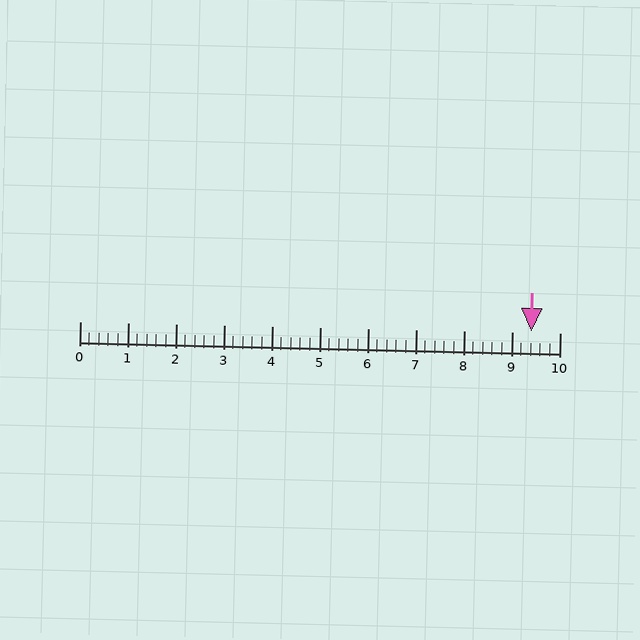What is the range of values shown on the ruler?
The ruler shows values from 0 to 10.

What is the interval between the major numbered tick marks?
The major tick marks are spaced 1 units apart.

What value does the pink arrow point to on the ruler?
The pink arrow points to approximately 9.4.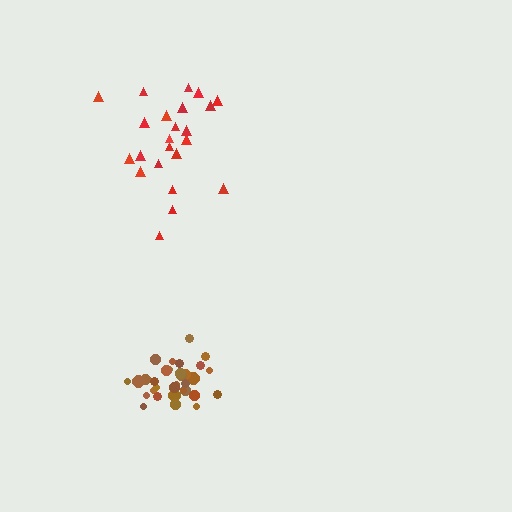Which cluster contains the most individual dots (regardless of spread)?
Brown (33).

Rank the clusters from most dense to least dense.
brown, red.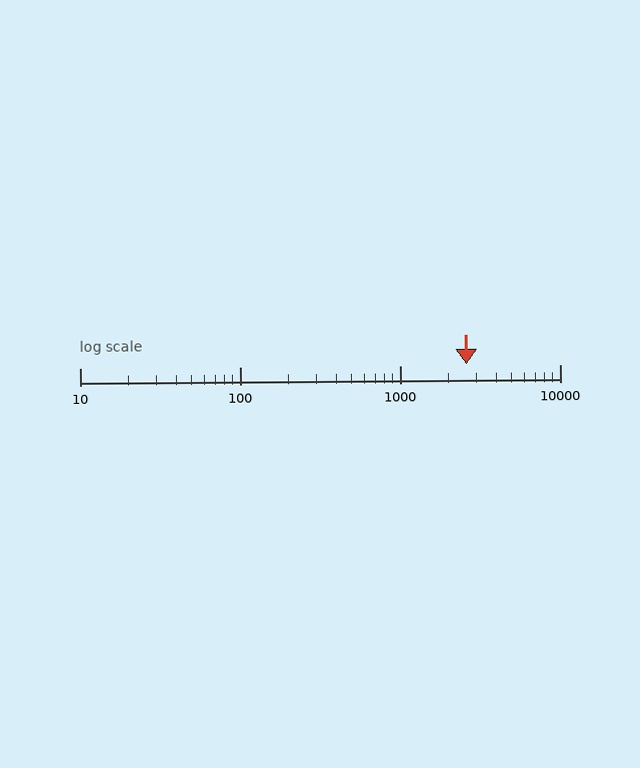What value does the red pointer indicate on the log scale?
The pointer indicates approximately 2600.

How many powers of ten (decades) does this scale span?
The scale spans 3 decades, from 10 to 10000.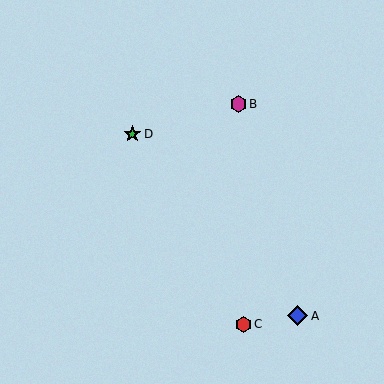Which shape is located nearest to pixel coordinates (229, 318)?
The red hexagon (labeled C) at (243, 324) is nearest to that location.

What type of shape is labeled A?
Shape A is a blue diamond.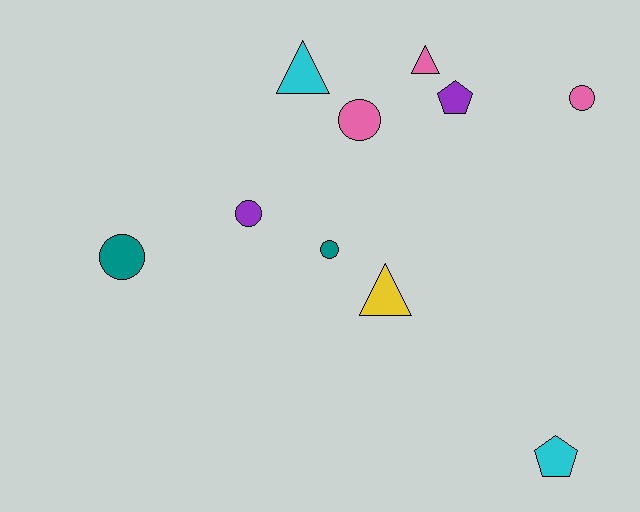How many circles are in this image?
There are 5 circles.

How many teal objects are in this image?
There are 2 teal objects.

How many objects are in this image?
There are 10 objects.